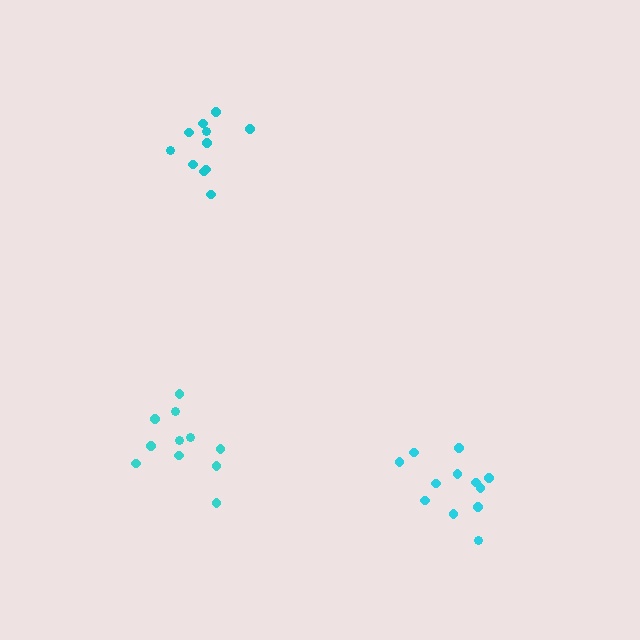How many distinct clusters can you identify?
There are 3 distinct clusters.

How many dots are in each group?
Group 1: 11 dots, Group 2: 11 dots, Group 3: 12 dots (34 total).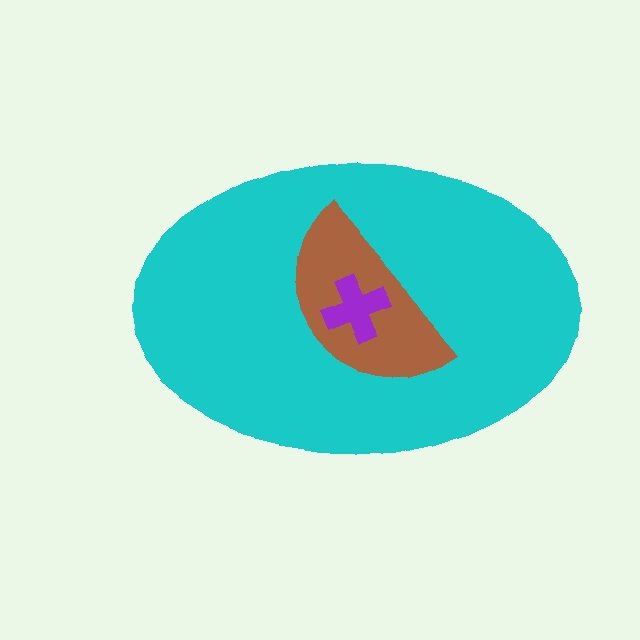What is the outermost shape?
The cyan ellipse.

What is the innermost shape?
The purple cross.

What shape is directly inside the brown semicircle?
The purple cross.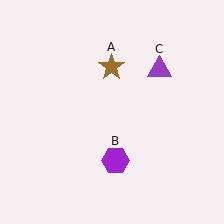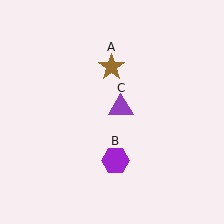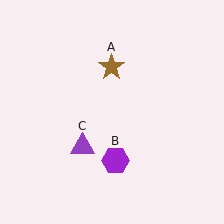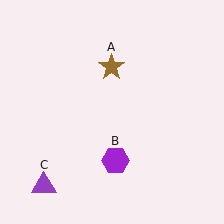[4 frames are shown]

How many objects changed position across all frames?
1 object changed position: purple triangle (object C).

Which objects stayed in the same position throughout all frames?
Brown star (object A) and purple hexagon (object B) remained stationary.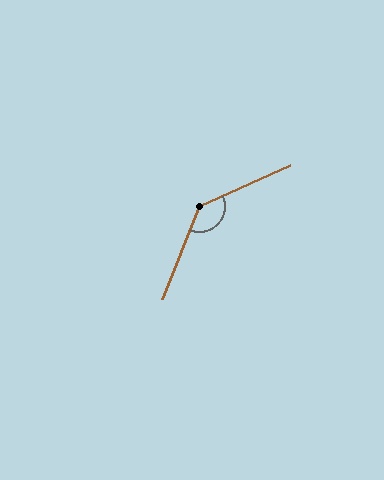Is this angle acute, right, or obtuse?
It is obtuse.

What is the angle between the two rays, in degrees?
Approximately 136 degrees.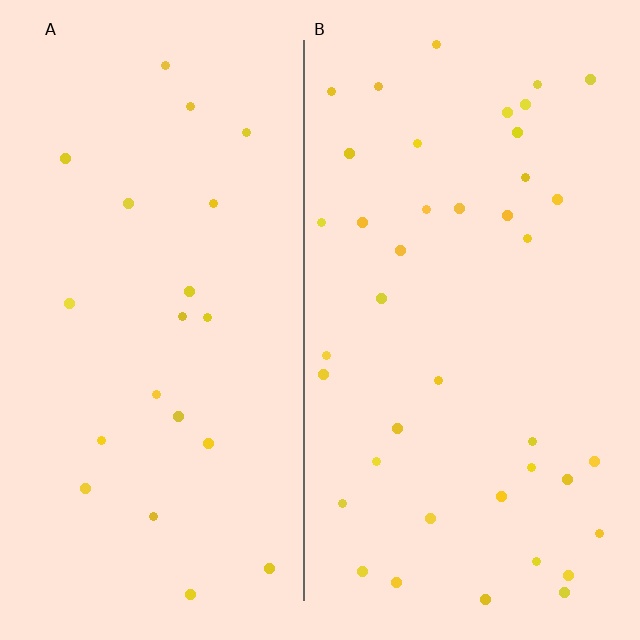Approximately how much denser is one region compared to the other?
Approximately 1.9× — region B over region A.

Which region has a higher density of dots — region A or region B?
B (the right).